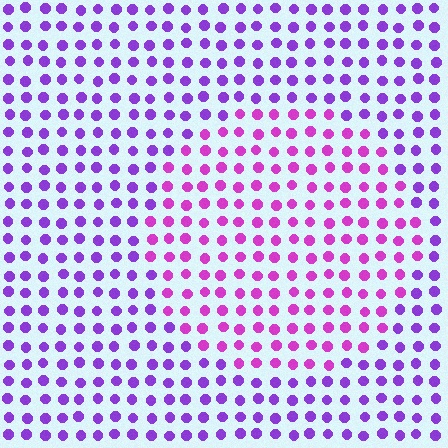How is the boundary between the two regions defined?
The boundary is defined purely by a slight shift in hue (about 33 degrees). Spacing, size, and orientation are identical on both sides.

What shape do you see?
I see a circle.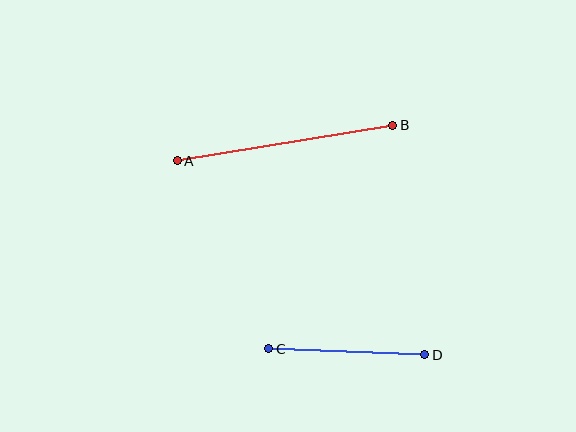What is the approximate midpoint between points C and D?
The midpoint is at approximately (347, 352) pixels.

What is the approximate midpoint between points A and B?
The midpoint is at approximately (285, 143) pixels.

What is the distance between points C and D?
The distance is approximately 156 pixels.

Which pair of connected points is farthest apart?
Points A and B are farthest apart.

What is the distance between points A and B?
The distance is approximately 218 pixels.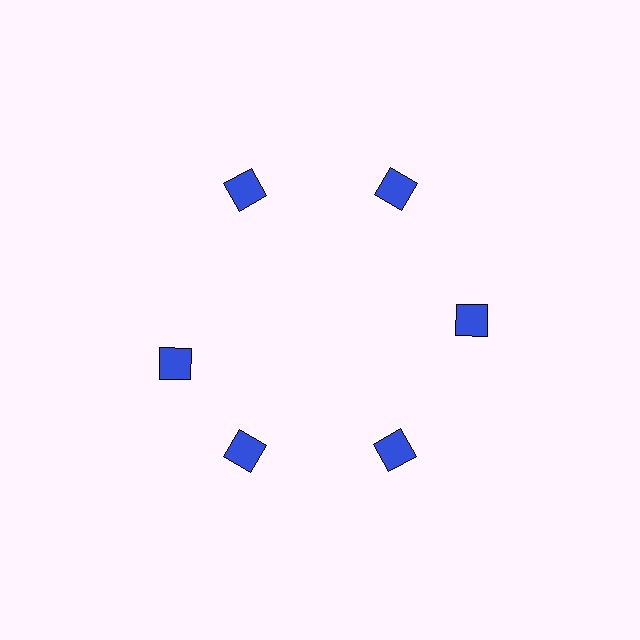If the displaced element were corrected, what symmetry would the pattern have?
It would have 6-fold rotational symmetry — the pattern would map onto itself every 60 degrees.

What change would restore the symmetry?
The symmetry would be restored by rotating it back into even spacing with its neighbors so that all 6 squares sit at equal angles and equal distance from the center.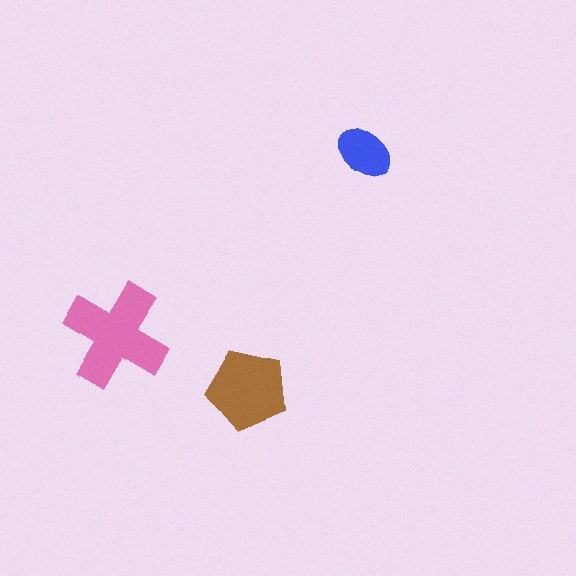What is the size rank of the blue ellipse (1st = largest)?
3rd.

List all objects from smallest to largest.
The blue ellipse, the brown pentagon, the pink cross.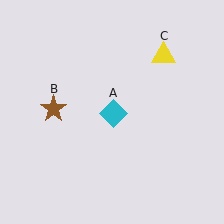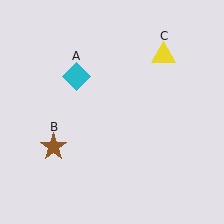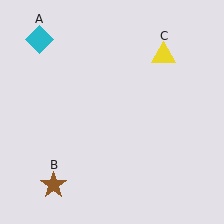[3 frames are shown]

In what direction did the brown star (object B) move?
The brown star (object B) moved down.